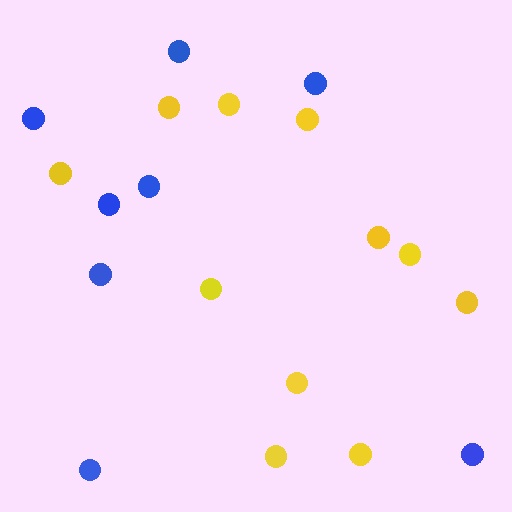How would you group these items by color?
There are 2 groups: one group of blue circles (8) and one group of yellow circles (11).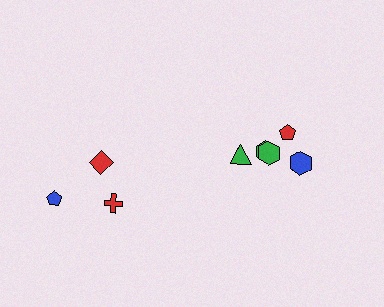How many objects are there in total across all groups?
There are 8 objects.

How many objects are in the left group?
There are 3 objects.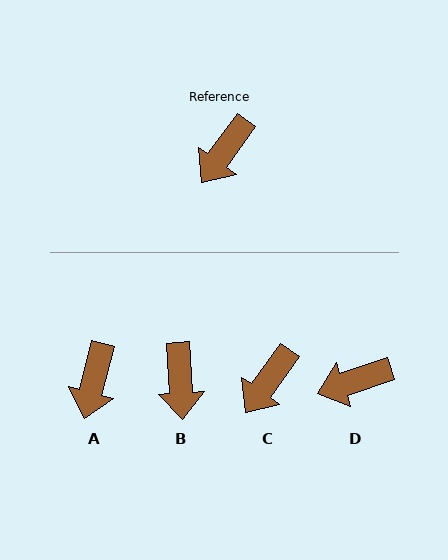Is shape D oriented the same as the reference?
No, it is off by about 36 degrees.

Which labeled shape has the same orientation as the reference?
C.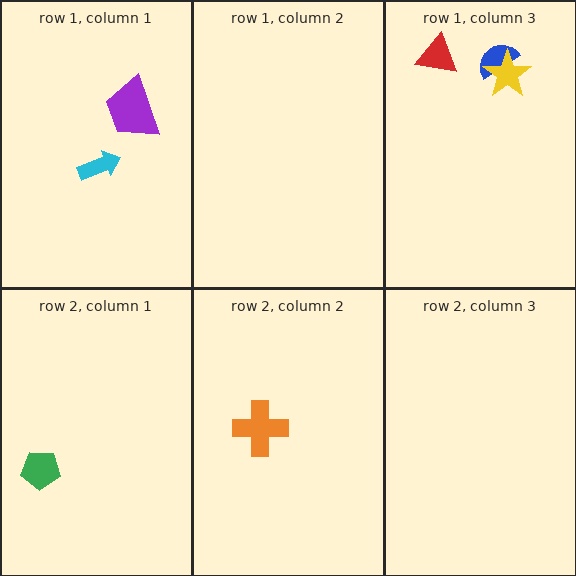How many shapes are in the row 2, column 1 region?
1.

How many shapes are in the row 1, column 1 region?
2.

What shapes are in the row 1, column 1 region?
The cyan arrow, the purple trapezoid.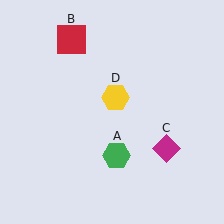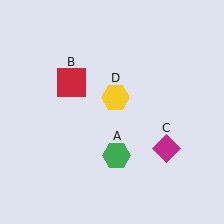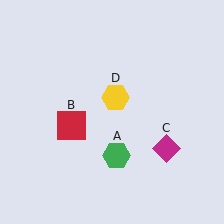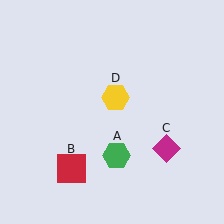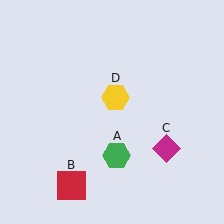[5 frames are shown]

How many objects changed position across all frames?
1 object changed position: red square (object B).